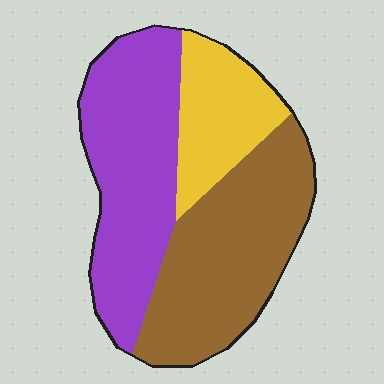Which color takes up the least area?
Yellow, at roughly 20%.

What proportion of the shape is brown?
Brown takes up about two fifths (2/5) of the shape.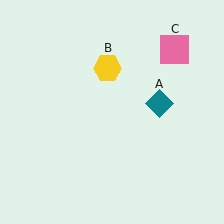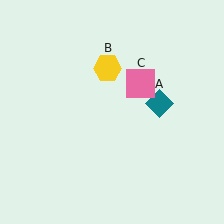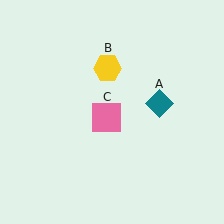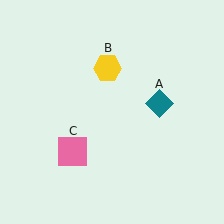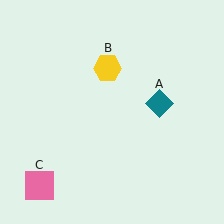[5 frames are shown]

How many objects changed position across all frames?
1 object changed position: pink square (object C).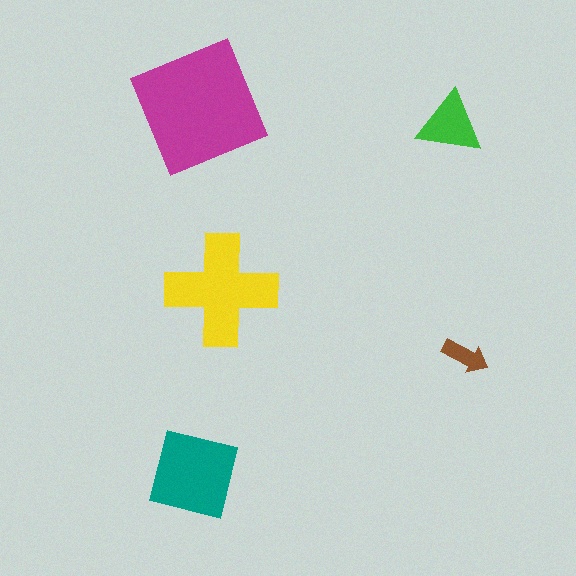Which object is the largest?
The magenta square.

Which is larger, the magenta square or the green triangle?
The magenta square.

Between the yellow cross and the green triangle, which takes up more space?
The yellow cross.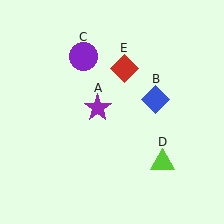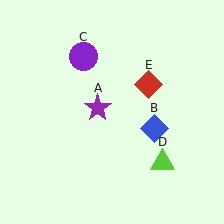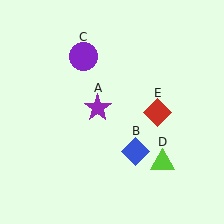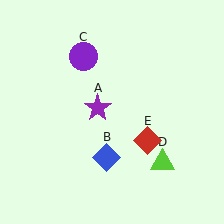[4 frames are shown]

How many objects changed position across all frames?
2 objects changed position: blue diamond (object B), red diamond (object E).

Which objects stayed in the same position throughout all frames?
Purple star (object A) and purple circle (object C) and lime triangle (object D) remained stationary.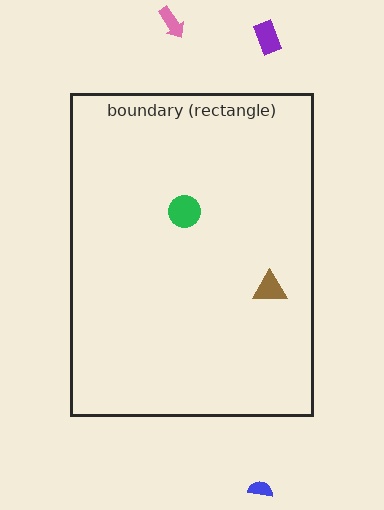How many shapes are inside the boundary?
2 inside, 3 outside.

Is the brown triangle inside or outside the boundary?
Inside.